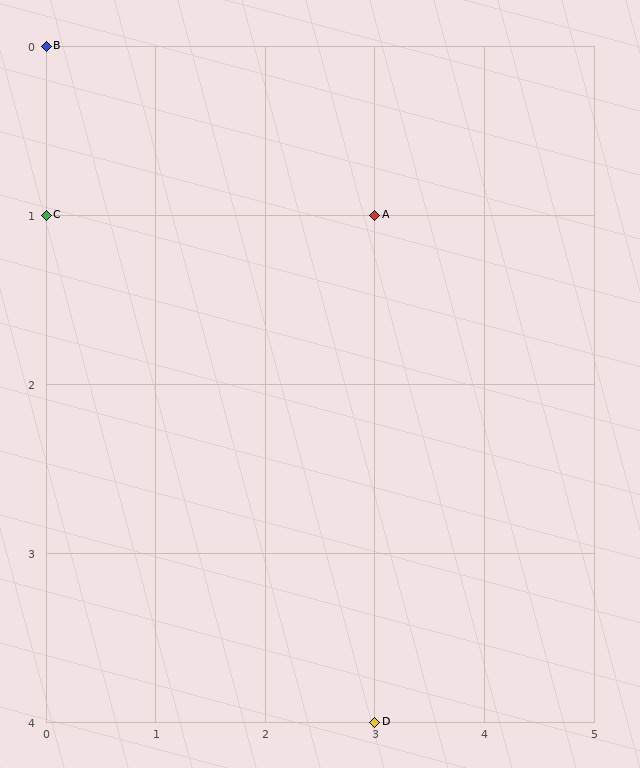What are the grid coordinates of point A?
Point A is at grid coordinates (3, 1).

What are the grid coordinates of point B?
Point B is at grid coordinates (0, 0).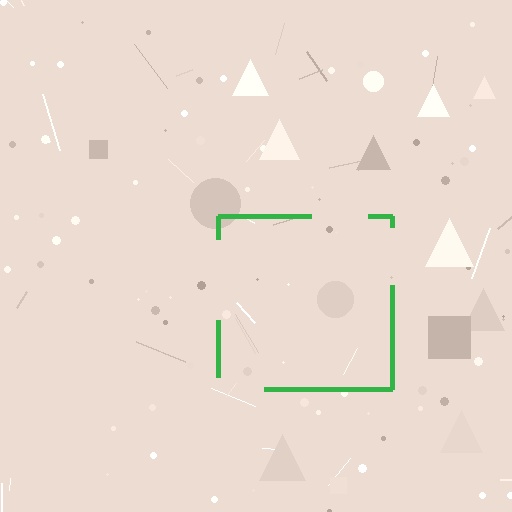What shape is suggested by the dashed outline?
The dashed outline suggests a square.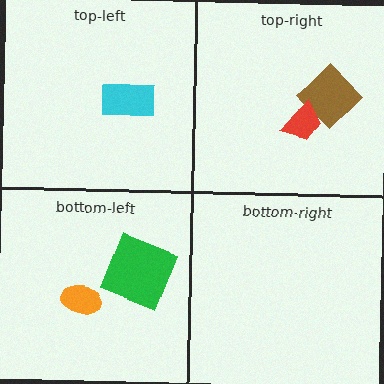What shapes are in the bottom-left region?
The green square, the orange ellipse.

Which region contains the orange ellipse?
The bottom-left region.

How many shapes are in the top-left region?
1.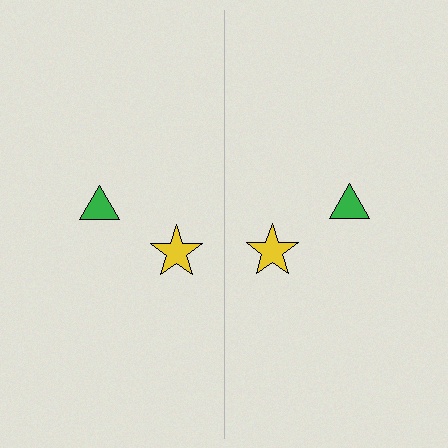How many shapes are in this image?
There are 4 shapes in this image.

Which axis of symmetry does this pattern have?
The pattern has a vertical axis of symmetry running through the center of the image.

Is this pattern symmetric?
Yes, this pattern has bilateral (reflection) symmetry.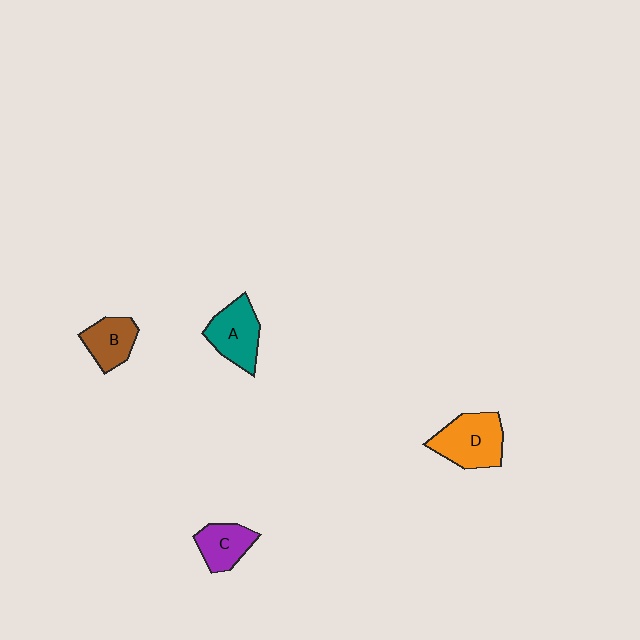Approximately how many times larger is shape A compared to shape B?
Approximately 1.3 times.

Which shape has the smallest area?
Shape C (purple).